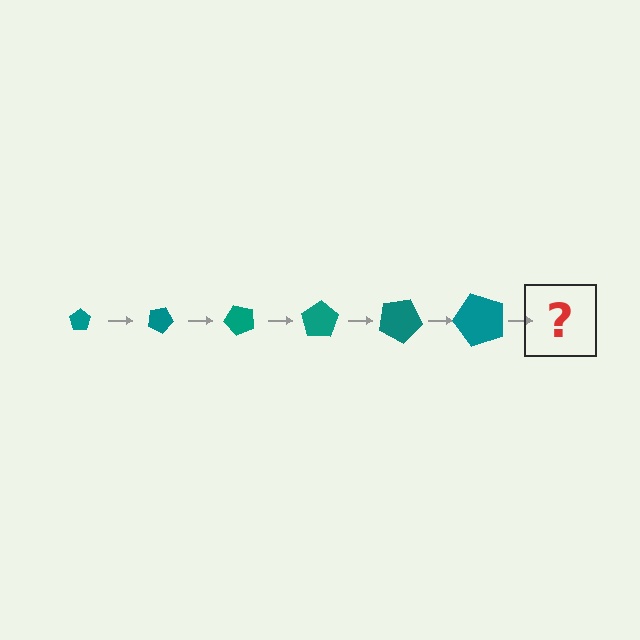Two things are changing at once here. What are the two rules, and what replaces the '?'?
The two rules are that the pentagon grows larger each step and it rotates 25 degrees each step. The '?' should be a pentagon, larger than the previous one and rotated 150 degrees from the start.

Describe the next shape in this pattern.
It should be a pentagon, larger than the previous one and rotated 150 degrees from the start.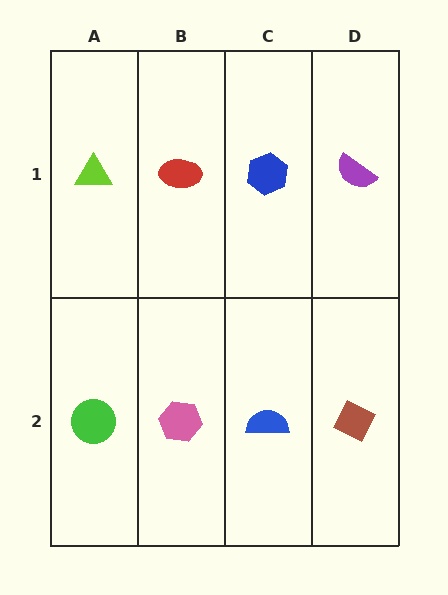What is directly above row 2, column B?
A red ellipse.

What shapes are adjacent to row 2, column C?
A blue hexagon (row 1, column C), a pink hexagon (row 2, column B), a brown diamond (row 2, column D).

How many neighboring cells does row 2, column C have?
3.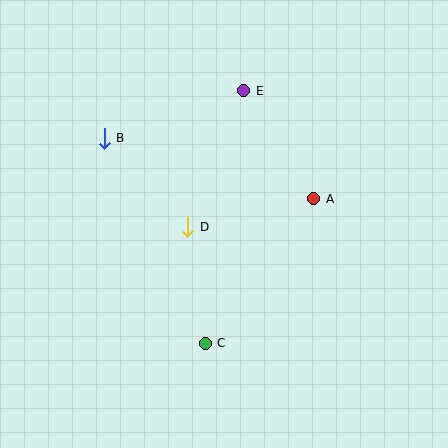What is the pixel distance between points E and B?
The distance between E and B is 147 pixels.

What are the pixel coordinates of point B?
Point B is at (104, 138).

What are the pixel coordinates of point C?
Point C is at (205, 343).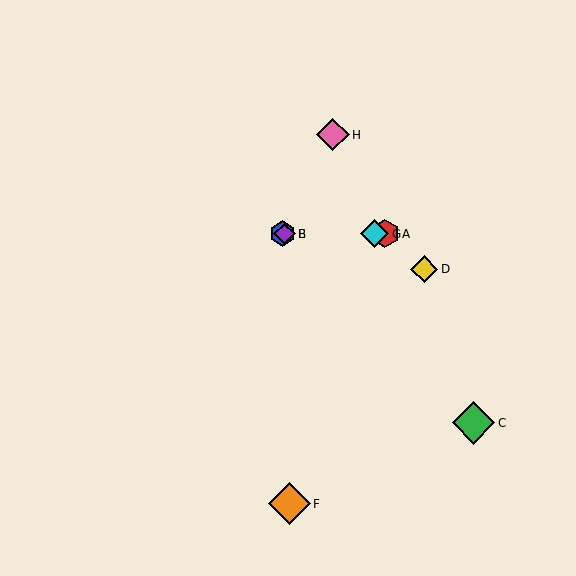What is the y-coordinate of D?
Object D is at y≈269.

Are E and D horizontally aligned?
No, E is at y≈234 and D is at y≈269.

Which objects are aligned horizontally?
Objects A, B, E, G are aligned horizontally.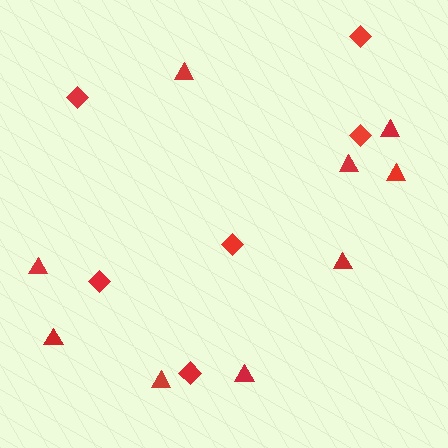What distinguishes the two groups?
There are 2 groups: one group of diamonds (6) and one group of triangles (9).